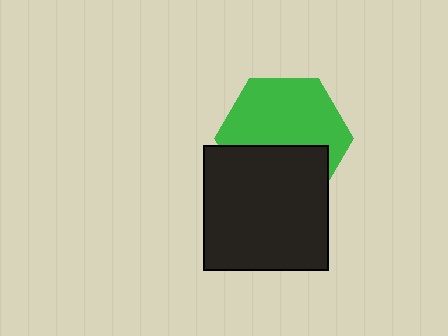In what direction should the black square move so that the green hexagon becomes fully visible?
The black square should move down. That is the shortest direction to clear the overlap and leave the green hexagon fully visible.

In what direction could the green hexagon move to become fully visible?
The green hexagon could move up. That would shift it out from behind the black square entirely.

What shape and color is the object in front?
The object in front is a black square.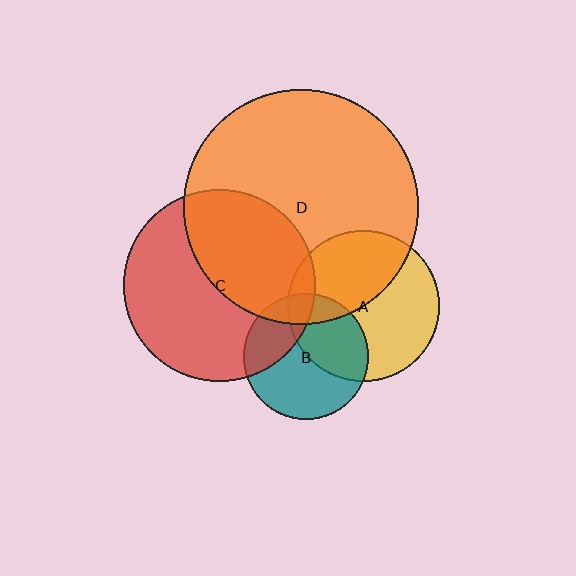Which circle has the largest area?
Circle D (orange).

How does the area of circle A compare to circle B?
Approximately 1.5 times.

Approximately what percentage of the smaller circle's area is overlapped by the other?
Approximately 15%.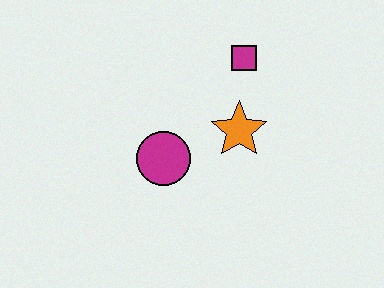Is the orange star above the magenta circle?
Yes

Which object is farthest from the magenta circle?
The magenta square is farthest from the magenta circle.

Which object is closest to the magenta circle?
The orange star is closest to the magenta circle.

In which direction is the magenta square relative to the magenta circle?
The magenta square is above the magenta circle.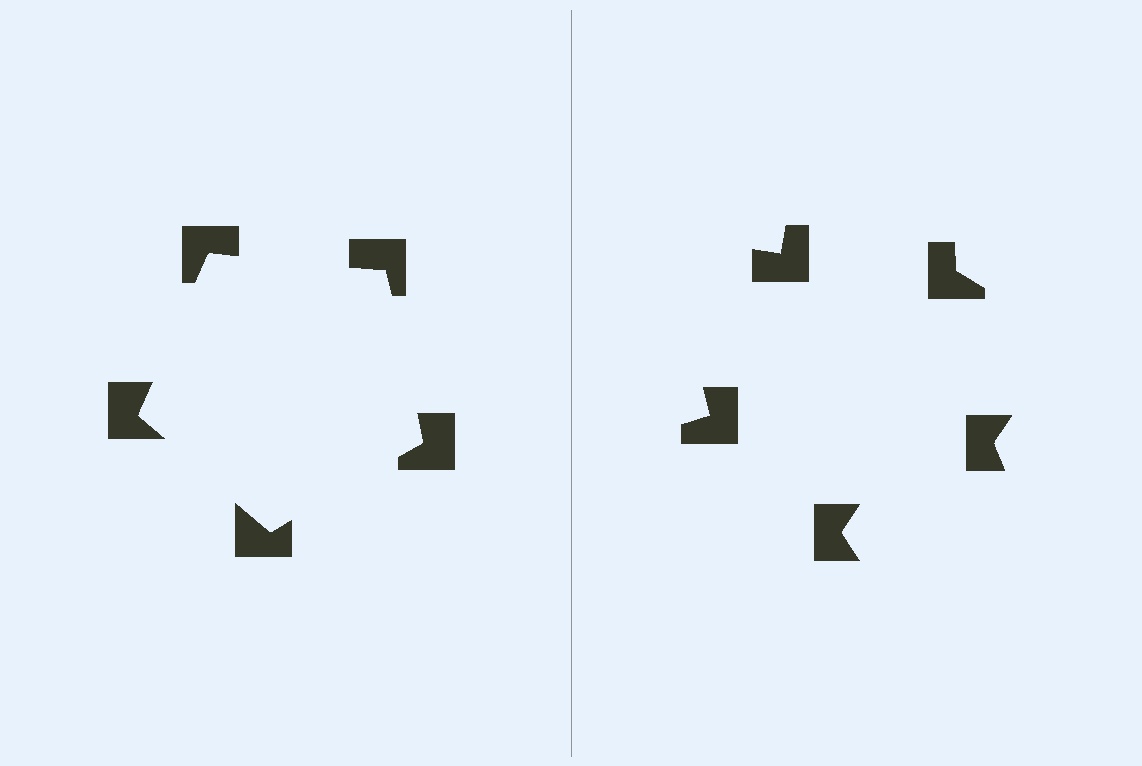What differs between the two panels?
The notched squares are positioned identically on both sides; only the wedge orientations differ. On the left they align to a pentagon; on the right they are misaligned.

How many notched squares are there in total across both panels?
10 — 5 on each side.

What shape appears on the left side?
An illusory pentagon.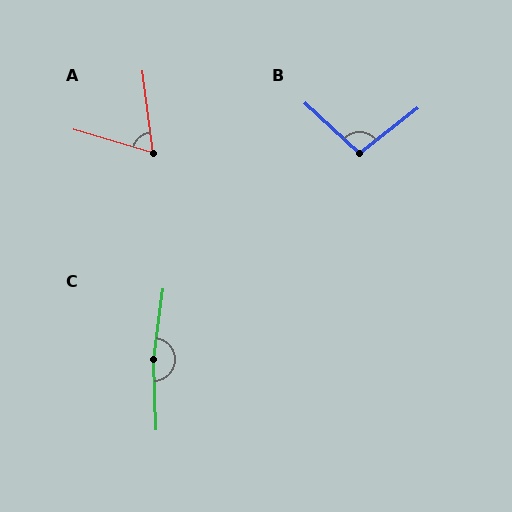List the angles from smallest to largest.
A (66°), B (100°), C (170°).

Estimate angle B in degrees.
Approximately 100 degrees.